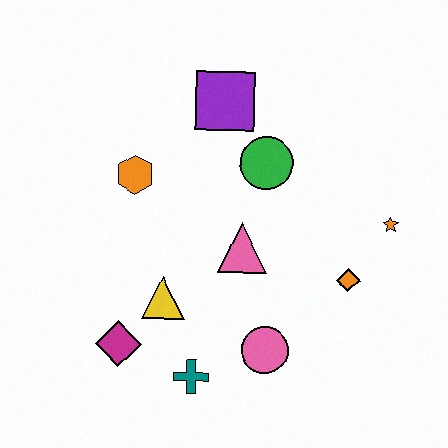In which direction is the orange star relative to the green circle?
The orange star is to the right of the green circle.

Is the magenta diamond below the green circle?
Yes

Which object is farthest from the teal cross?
The purple square is farthest from the teal cross.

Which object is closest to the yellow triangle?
The magenta diamond is closest to the yellow triangle.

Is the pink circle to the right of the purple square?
Yes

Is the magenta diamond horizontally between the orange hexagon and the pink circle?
No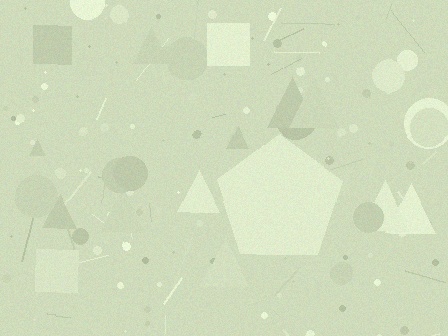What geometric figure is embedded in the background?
A pentagon is embedded in the background.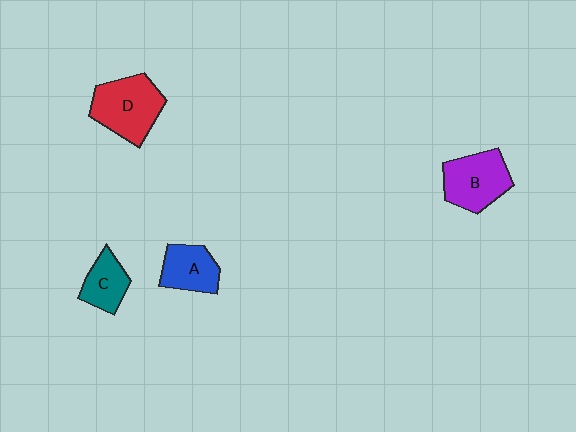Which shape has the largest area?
Shape D (red).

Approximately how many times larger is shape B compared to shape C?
Approximately 1.5 times.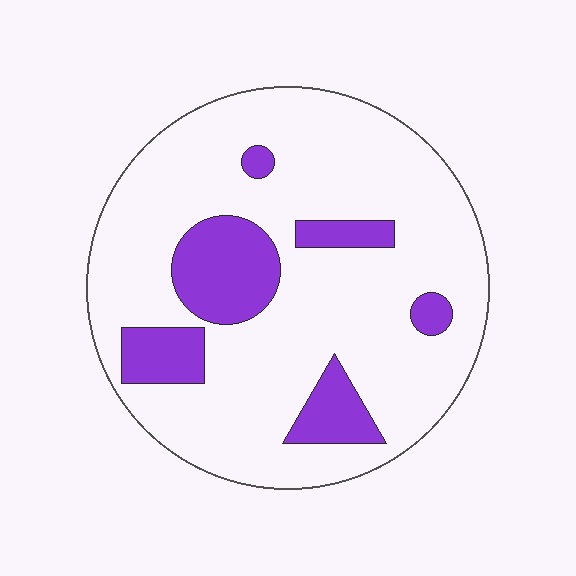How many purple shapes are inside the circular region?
6.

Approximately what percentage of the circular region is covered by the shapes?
Approximately 20%.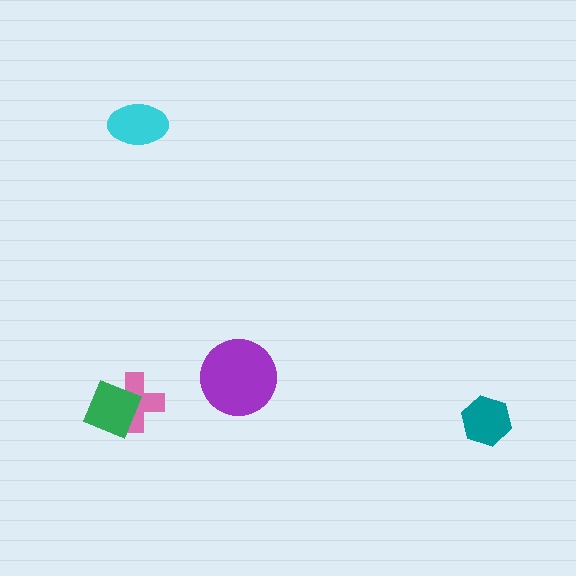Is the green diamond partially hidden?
No, no other shape covers it.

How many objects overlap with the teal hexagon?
0 objects overlap with the teal hexagon.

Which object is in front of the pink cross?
The green diamond is in front of the pink cross.